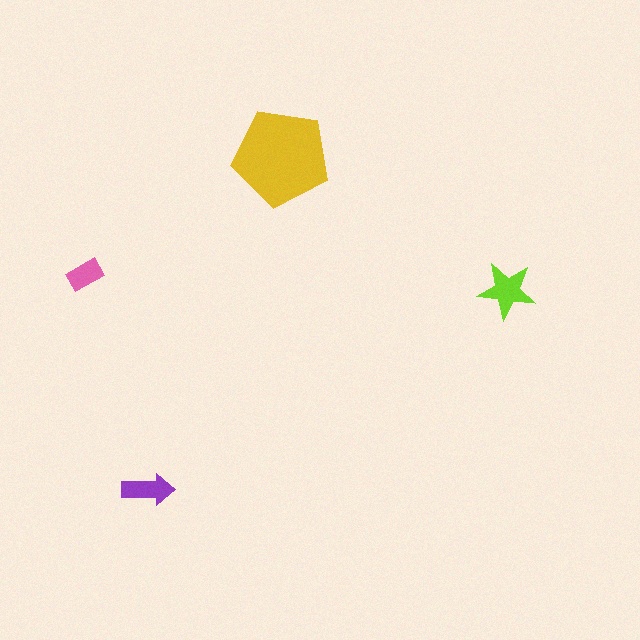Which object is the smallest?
The pink rectangle.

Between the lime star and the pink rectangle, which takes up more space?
The lime star.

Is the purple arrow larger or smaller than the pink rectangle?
Larger.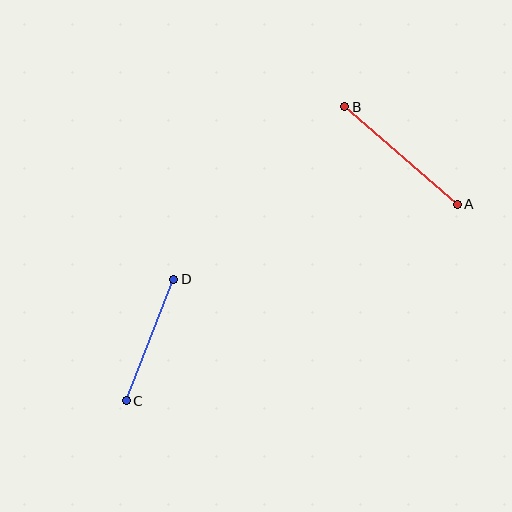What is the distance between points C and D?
The distance is approximately 130 pixels.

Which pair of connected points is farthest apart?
Points A and B are farthest apart.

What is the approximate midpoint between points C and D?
The midpoint is at approximately (150, 340) pixels.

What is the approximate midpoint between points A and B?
The midpoint is at approximately (401, 155) pixels.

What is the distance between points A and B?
The distance is approximately 149 pixels.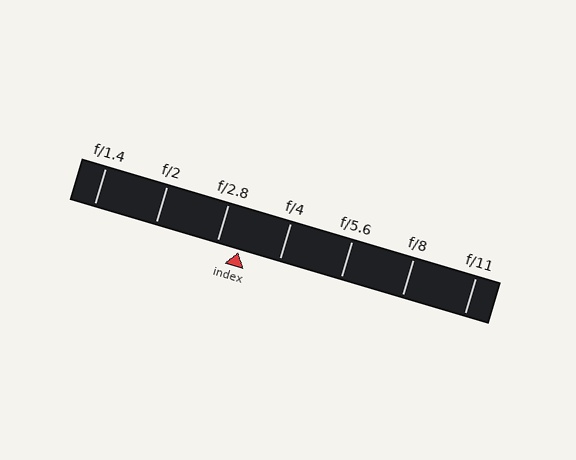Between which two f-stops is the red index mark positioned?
The index mark is between f/2.8 and f/4.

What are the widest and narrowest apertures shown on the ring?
The widest aperture shown is f/1.4 and the narrowest is f/11.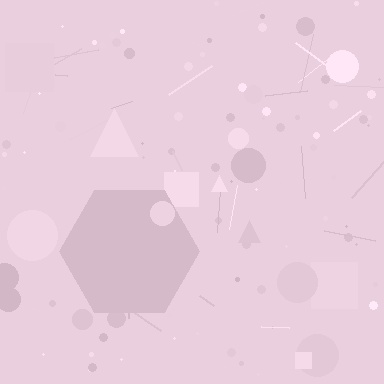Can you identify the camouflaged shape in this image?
The camouflaged shape is a hexagon.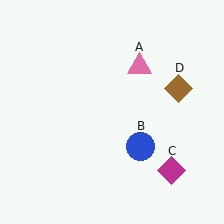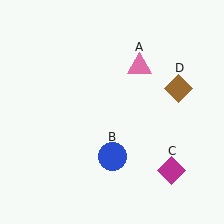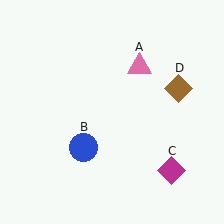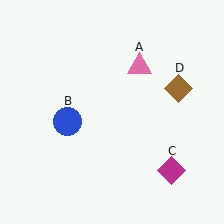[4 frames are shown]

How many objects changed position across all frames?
1 object changed position: blue circle (object B).